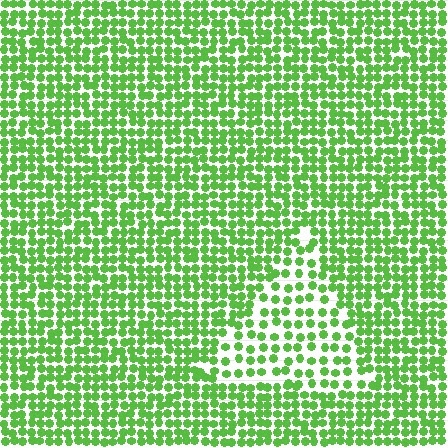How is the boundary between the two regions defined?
The boundary is defined by a change in element density (approximately 1.8x ratio). All elements are the same color, size, and shape.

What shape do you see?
I see a triangle.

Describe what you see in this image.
The image contains small lime elements arranged at two different densities. A triangle-shaped region is visible where the elements are less densely packed than the surrounding area.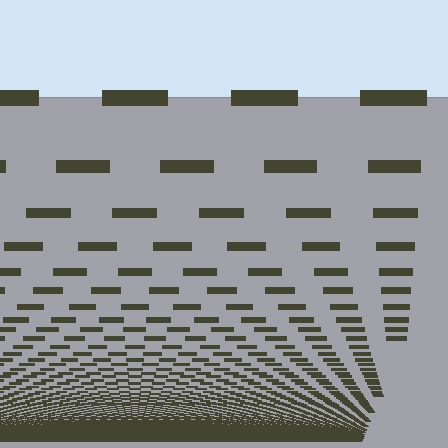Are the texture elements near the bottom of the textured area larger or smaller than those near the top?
Smaller. The gradient is inverted — elements near the bottom are smaller and denser.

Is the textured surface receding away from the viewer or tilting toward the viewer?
The surface appears to tilt toward the viewer. Texture elements get larger and sparser toward the top.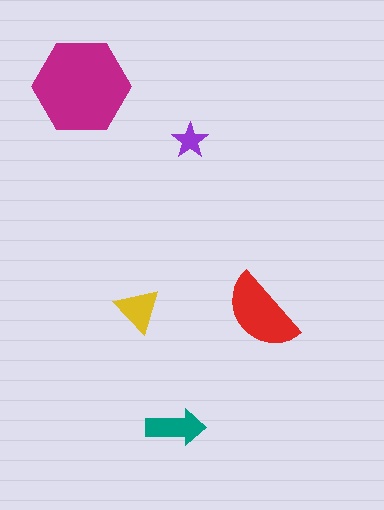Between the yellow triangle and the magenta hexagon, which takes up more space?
The magenta hexagon.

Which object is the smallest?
The purple star.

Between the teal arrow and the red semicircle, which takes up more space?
The red semicircle.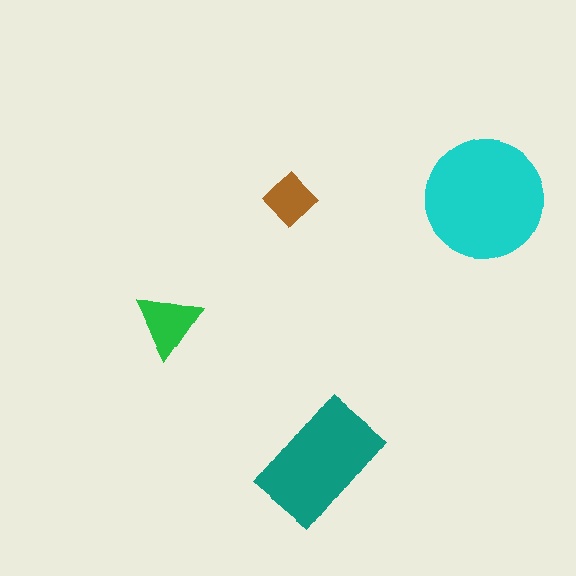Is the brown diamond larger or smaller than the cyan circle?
Smaller.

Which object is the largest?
The cyan circle.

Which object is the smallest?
The brown diamond.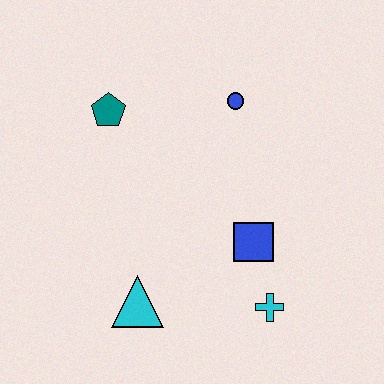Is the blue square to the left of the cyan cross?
Yes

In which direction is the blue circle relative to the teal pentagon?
The blue circle is to the right of the teal pentagon.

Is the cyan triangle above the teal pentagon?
No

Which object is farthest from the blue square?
The teal pentagon is farthest from the blue square.